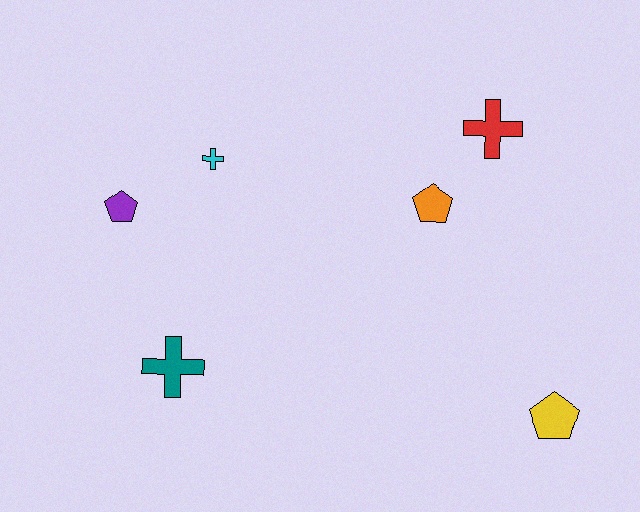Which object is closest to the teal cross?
The purple pentagon is closest to the teal cross.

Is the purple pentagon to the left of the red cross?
Yes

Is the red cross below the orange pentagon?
No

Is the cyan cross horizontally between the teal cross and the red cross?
Yes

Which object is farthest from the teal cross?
The red cross is farthest from the teal cross.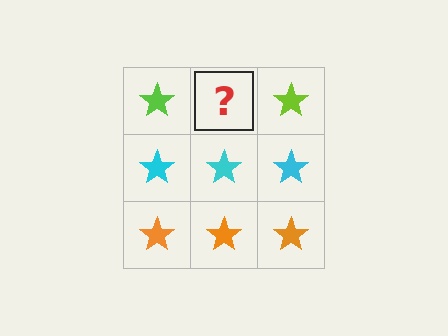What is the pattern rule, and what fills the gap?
The rule is that each row has a consistent color. The gap should be filled with a lime star.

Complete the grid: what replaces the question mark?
The question mark should be replaced with a lime star.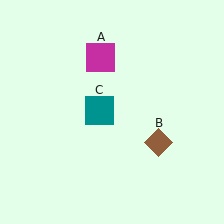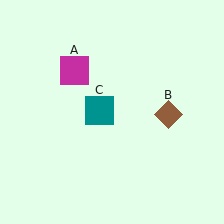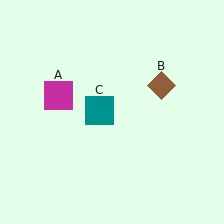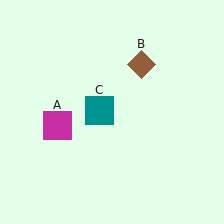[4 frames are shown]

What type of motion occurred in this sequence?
The magenta square (object A), brown diamond (object B) rotated counterclockwise around the center of the scene.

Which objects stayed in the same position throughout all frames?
Teal square (object C) remained stationary.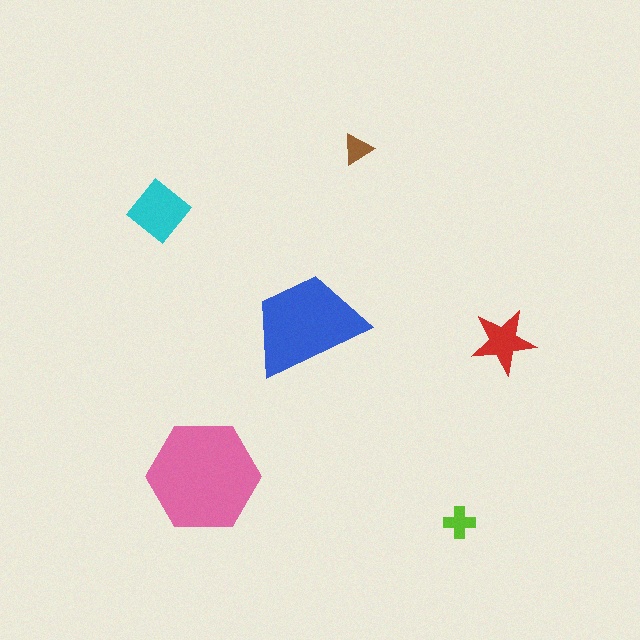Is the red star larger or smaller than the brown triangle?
Larger.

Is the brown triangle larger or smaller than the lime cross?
Smaller.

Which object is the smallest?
The brown triangle.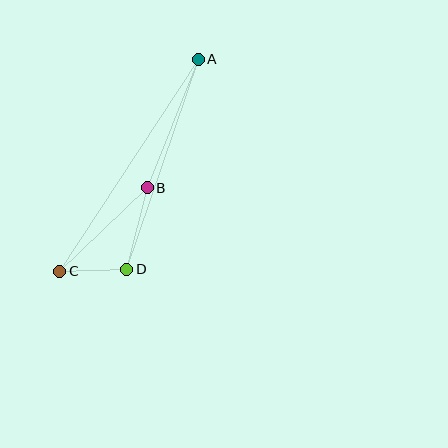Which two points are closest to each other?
Points C and D are closest to each other.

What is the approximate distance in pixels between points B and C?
The distance between B and C is approximately 121 pixels.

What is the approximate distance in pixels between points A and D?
The distance between A and D is approximately 222 pixels.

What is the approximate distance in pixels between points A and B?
The distance between A and B is approximately 138 pixels.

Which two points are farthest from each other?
Points A and C are farthest from each other.